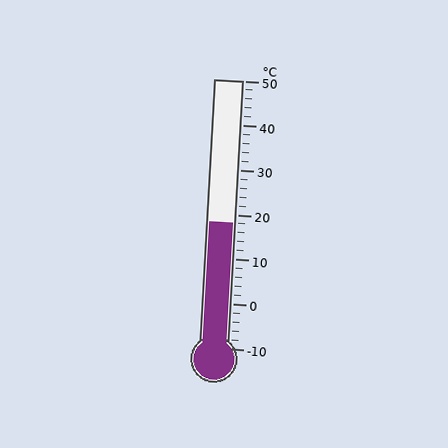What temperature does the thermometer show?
The thermometer shows approximately 18°C.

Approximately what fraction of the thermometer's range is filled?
The thermometer is filled to approximately 45% of its range.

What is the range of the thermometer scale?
The thermometer scale ranges from -10°C to 50°C.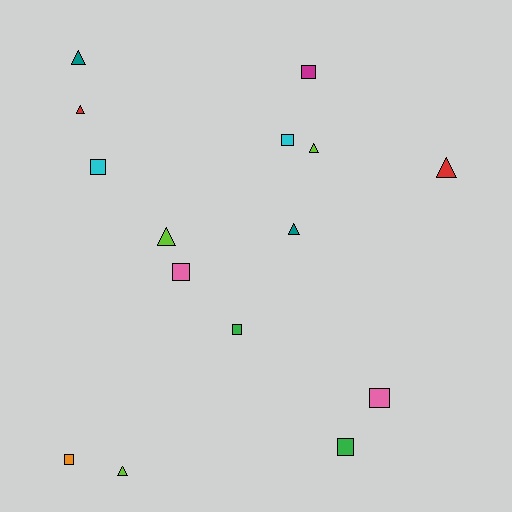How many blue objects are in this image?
There are no blue objects.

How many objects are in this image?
There are 15 objects.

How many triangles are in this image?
There are 7 triangles.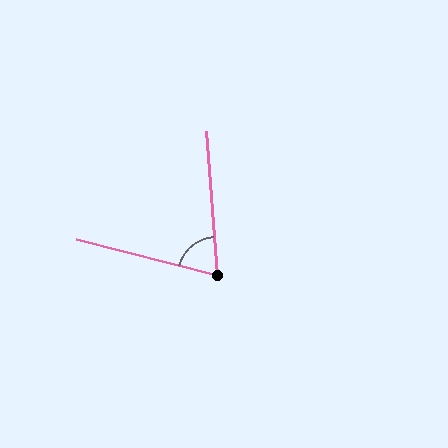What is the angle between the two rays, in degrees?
Approximately 71 degrees.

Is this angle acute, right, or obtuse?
It is acute.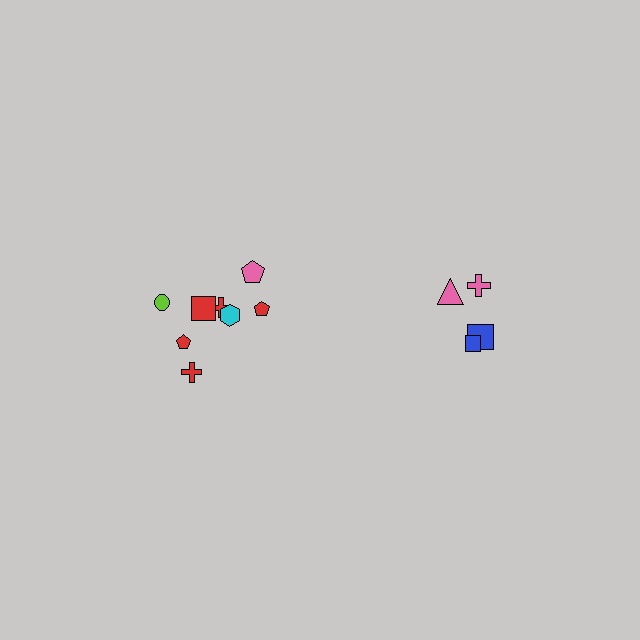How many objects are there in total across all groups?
There are 12 objects.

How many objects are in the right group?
There are 4 objects.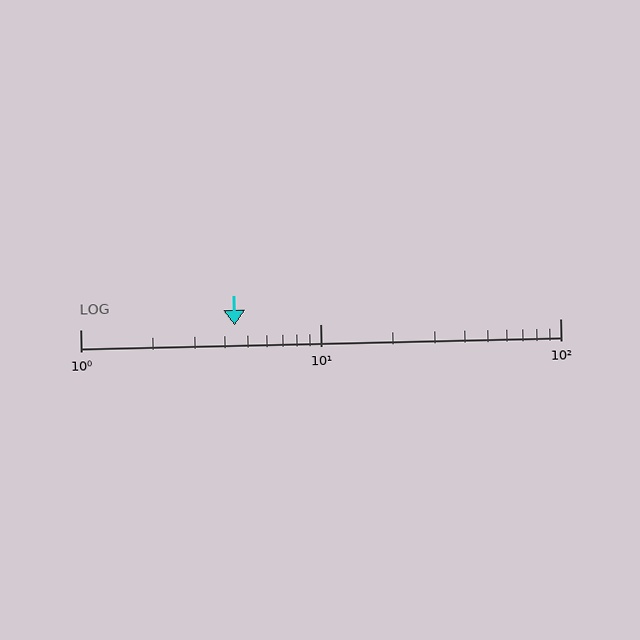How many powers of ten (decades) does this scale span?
The scale spans 2 decades, from 1 to 100.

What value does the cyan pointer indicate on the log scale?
The pointer indicates approximately 4.4.